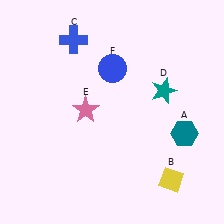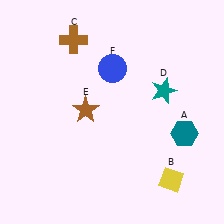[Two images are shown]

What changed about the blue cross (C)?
In Image 1, C is blue. In Image 2, it changed to brown.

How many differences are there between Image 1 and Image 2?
There are 2 differences between the two images.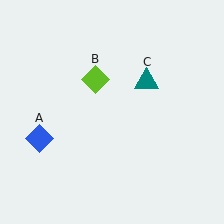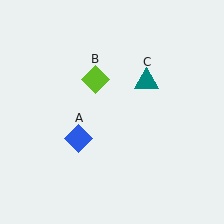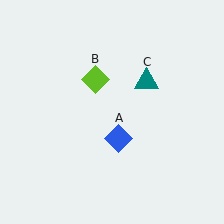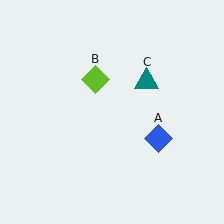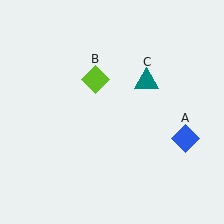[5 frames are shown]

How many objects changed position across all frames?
1 object changed position: blue diamond (object A).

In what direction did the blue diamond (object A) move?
The blue diamond (object A) moved right.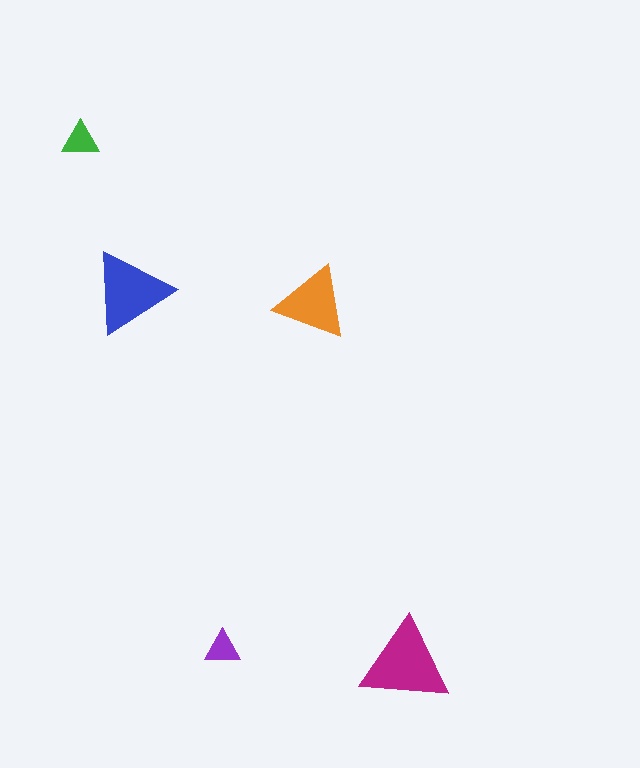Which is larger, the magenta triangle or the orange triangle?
The magenta one.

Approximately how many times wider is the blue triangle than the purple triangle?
About 2.5 times wider.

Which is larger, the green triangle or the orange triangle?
The orange one.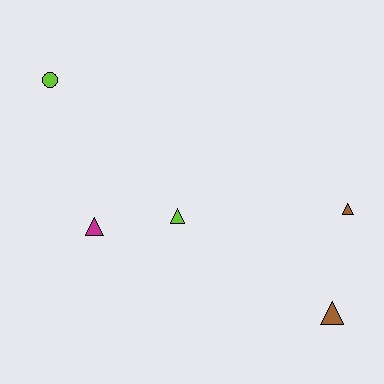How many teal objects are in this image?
There are no teal objects.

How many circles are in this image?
There is 1 circle.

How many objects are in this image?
There are 5 objects.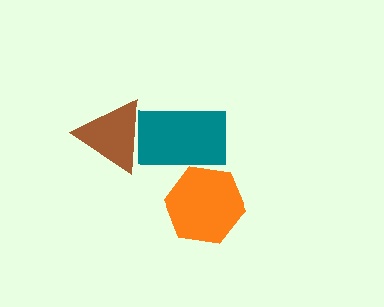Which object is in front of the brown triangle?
The teal rectangle is in front of the brown triangle.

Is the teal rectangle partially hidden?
Yes, it is partially covered by another shape.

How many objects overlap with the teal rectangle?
2 objects overlap with the teal rectangle.